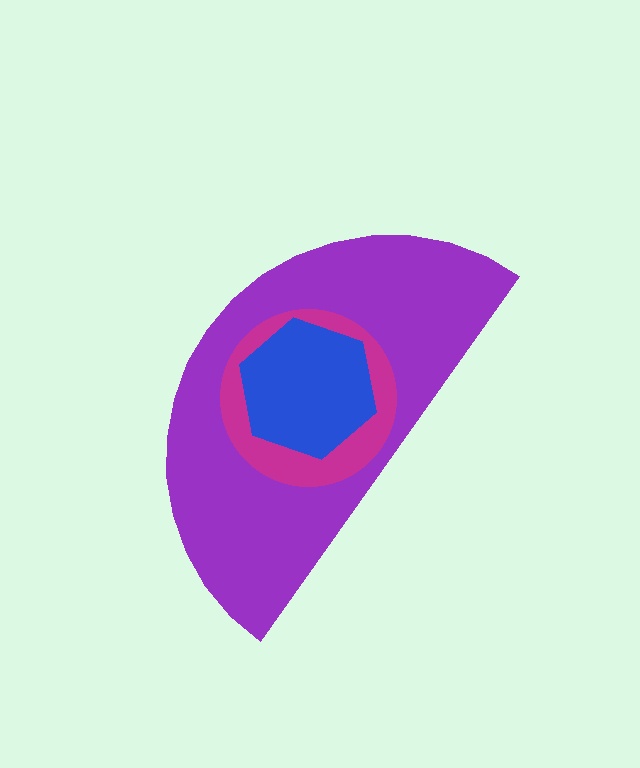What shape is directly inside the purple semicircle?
The magenta circle.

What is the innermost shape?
The blue hexagon.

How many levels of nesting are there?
3.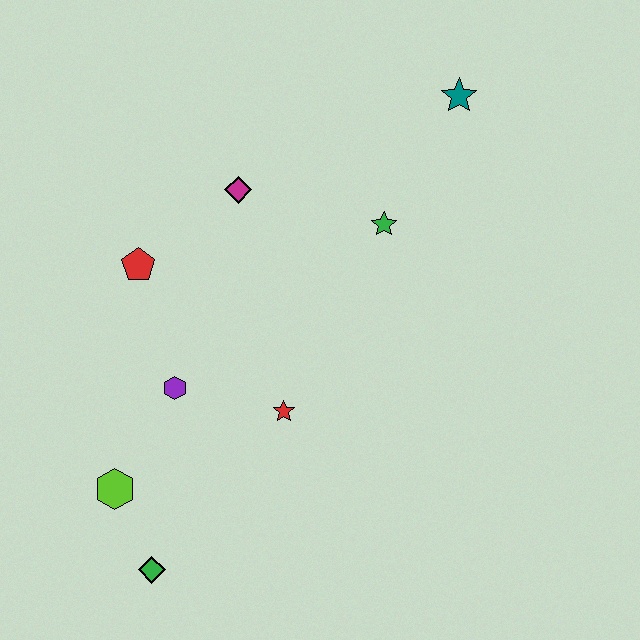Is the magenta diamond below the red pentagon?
No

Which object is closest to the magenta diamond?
The red pentagon is closest to the magenta diamond.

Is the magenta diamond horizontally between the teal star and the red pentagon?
Yes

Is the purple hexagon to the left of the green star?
Yes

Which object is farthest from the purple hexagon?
The teal star is farthest from the purple hexagon.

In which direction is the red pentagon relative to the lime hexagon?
The red pentagon is above the lime hexagon.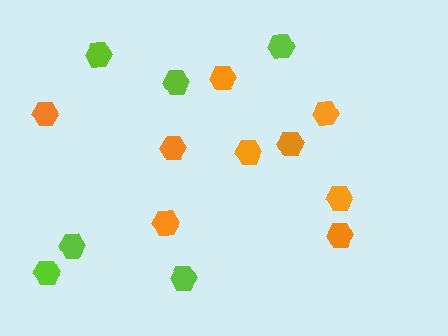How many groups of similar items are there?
There are 2 groups: one group of orange hexagons (9) and one group of lime hexagons (6).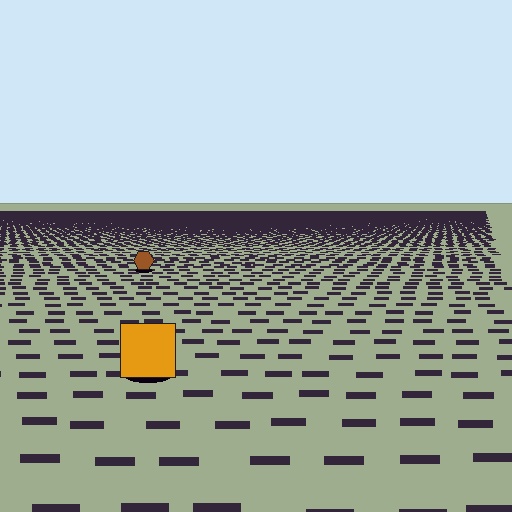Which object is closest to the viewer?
The orange square is closest. The texture marks near it are larger and more spread out.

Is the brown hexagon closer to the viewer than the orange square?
No. The orange square is closer — you can tell from the texture gradient: the ground texture is coarser near it.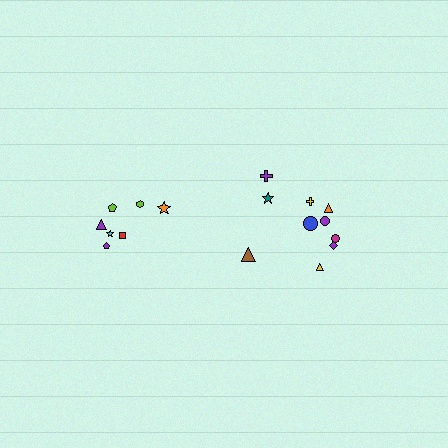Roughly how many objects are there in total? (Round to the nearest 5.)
Roughly 15 objects in total.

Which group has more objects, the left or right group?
The right group.